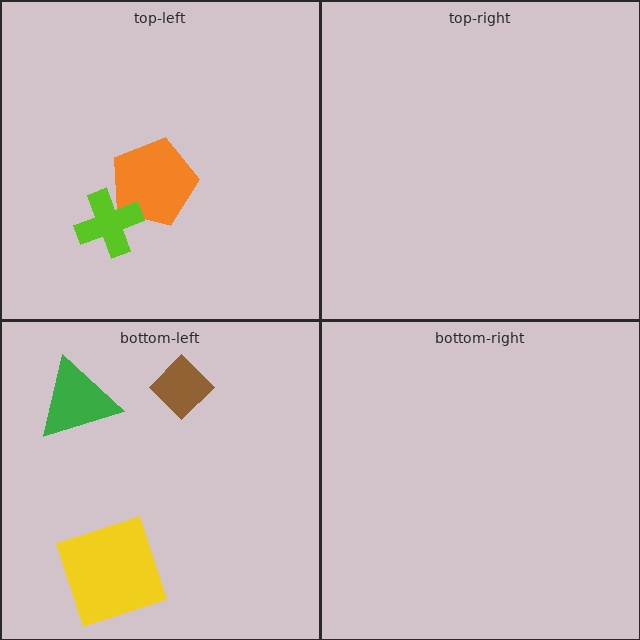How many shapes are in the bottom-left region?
3.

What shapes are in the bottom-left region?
The brown diamond, the green triangle, the yellow square.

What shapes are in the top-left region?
The orange pentagon, the lime cross.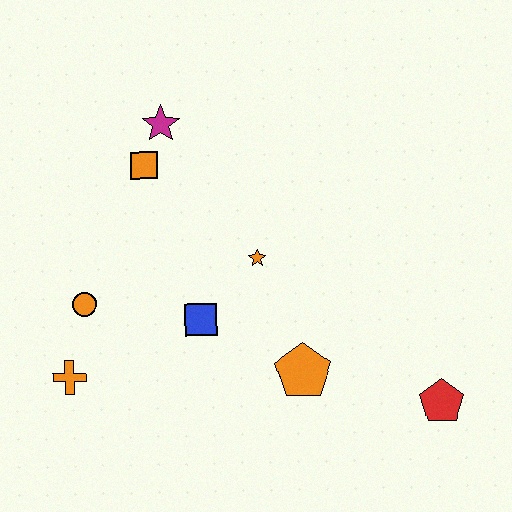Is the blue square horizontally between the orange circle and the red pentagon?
Yes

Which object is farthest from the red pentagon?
The magenta star is farthest from the red pentagon.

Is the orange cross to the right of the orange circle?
No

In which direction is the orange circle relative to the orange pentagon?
The orange circle is to the left of the orange pentagon.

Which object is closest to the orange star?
The blue square is closest to the orange star.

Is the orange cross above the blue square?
No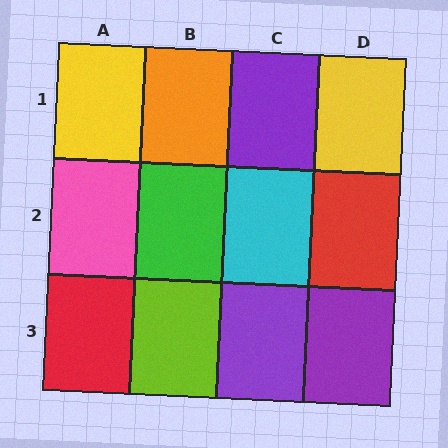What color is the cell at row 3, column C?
Purple.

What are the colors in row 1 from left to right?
Yellow, orange, purple, yellow.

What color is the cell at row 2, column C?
Cyan.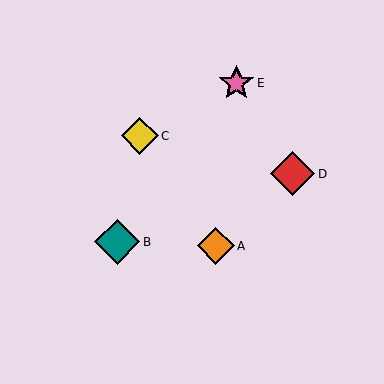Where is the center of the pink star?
The center of the pink star is at (236, 83).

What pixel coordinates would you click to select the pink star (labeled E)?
Click at (236, 83) to select the pink star E.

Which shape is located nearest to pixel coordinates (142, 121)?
The yellow diamond (labeled C) at (140, 136) is nearest to that location.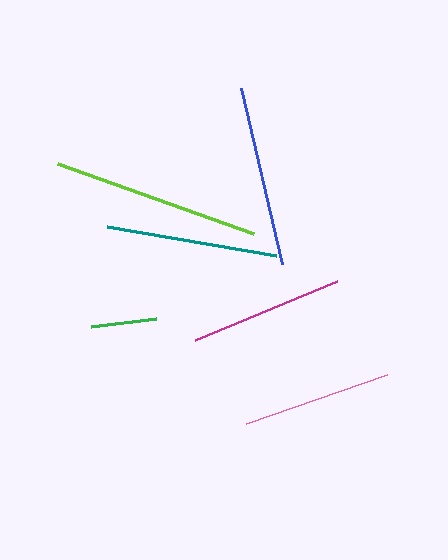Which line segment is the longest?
The lime line is the longest at approximately 208 pixels.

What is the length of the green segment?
The green segment is approximately 65 pixels long.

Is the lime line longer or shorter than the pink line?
The lime line is longer than the pink line.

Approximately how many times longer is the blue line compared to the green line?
The blue line is approximately 2.8 times the length of the green line.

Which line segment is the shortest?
The green line is the shortest at approximately 65 pixels.